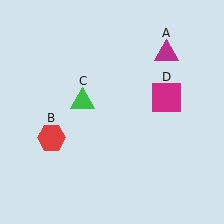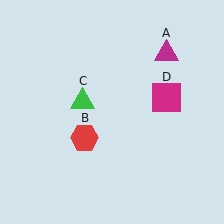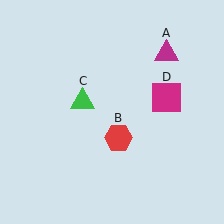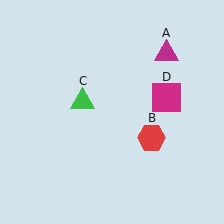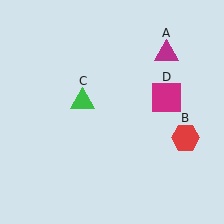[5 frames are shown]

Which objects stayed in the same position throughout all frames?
Magenta triangle (object A) and green triangle (object C) and magenta square (object D) remained stationary.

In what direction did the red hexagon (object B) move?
The red hexagon (object B) moved right.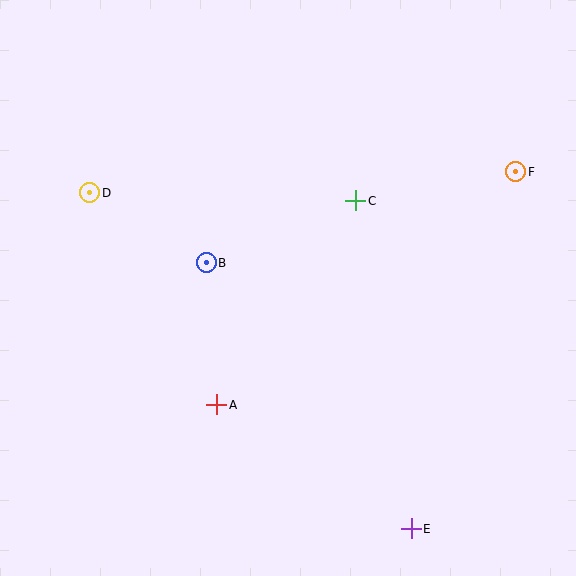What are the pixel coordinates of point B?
Point B is at (206, 263).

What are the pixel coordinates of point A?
Point A is at (217, 405).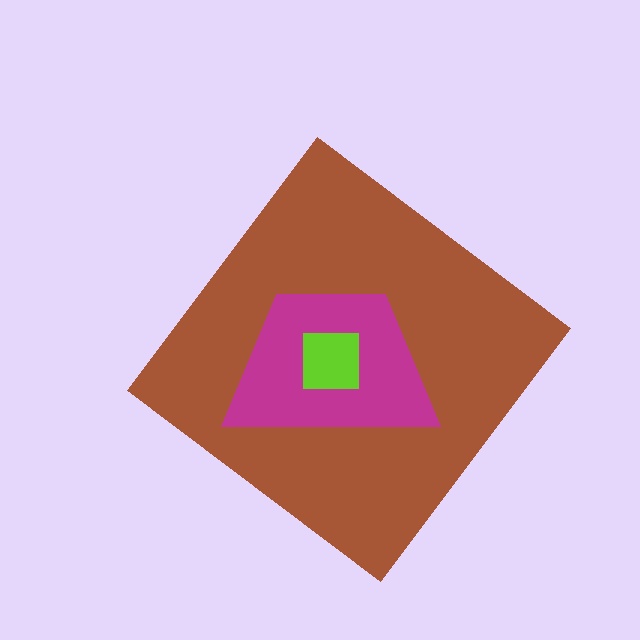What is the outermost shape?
The brown diamond.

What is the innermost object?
The lime square.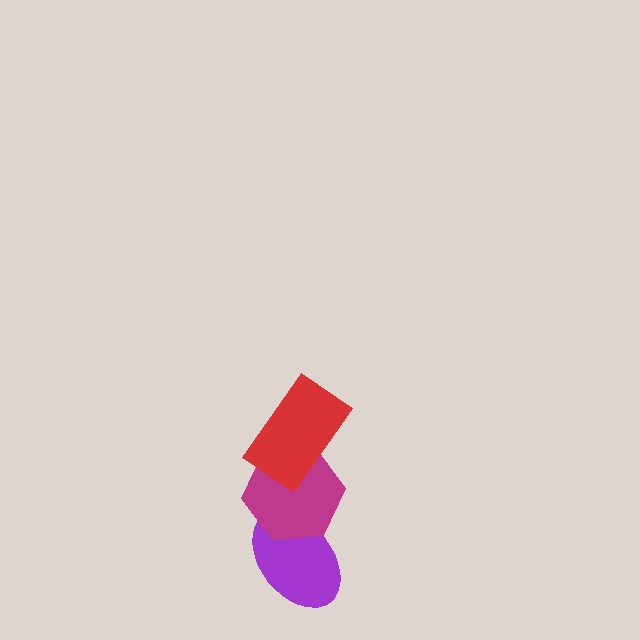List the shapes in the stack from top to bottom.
From top to bottom: the red rectangle, the magenta hexagon, the purple ellipse.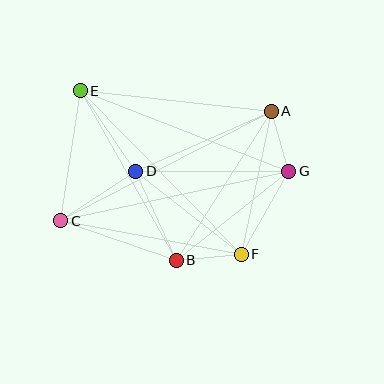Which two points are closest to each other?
Points A and G are closest to each other.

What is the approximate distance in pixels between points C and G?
The distance between C and G is approximately 233 pixels.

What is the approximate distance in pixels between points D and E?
The distance between D and E is approximately 98 pixels.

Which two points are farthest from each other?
Points A and C are farthest from each other.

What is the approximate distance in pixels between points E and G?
The distance between E and G is approximately 223 pixels.